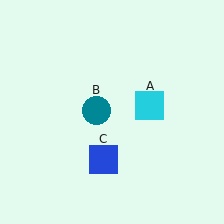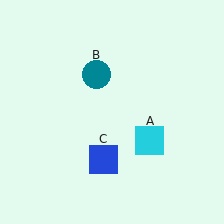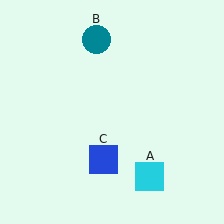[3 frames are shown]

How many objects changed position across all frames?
2 objects changed position: cyan square (object A), teal circle (object B).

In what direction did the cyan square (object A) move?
The cyan square (object A) moved down.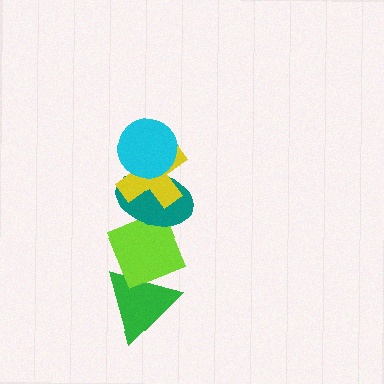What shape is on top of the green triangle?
The lime diamond is on top of the green triangle.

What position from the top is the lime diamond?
The lime diamond is 4th from the top.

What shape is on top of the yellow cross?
The cyan circle is on top of the yellow cross.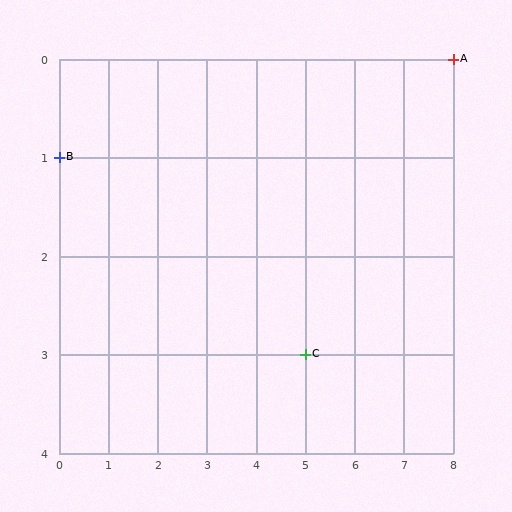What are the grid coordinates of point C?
Point C is at grid coordinates (5, 3).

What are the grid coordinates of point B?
Point B is at grid coordinates (0, 1).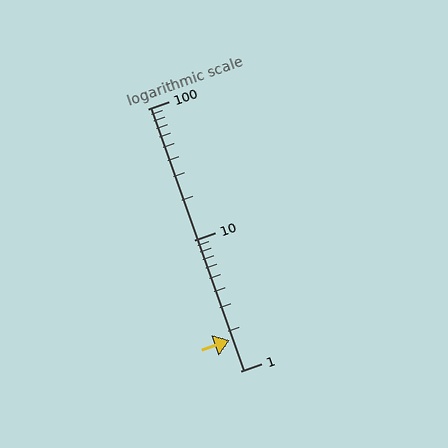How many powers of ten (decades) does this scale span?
The scale spans 2 decades, from 1 to 100.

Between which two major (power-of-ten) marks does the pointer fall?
The pointer is between 1 and 10.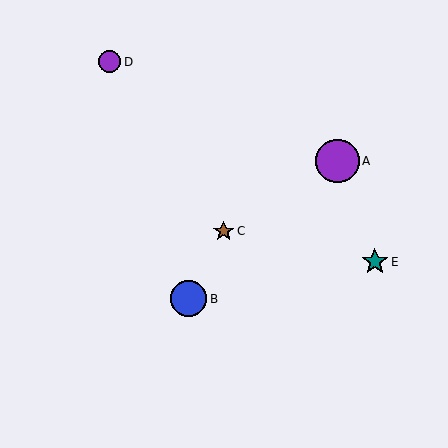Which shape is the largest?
The purple circle (labeled A) is the largest.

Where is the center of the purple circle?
The center of the purple circle is at (110, 62).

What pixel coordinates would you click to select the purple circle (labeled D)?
Click at (110, 62) to select the purple circle D.